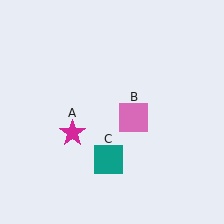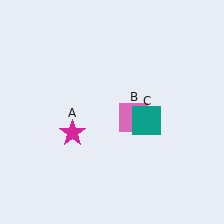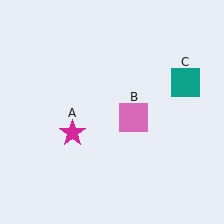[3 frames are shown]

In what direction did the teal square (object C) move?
The teal square (object C) moved up and to the right.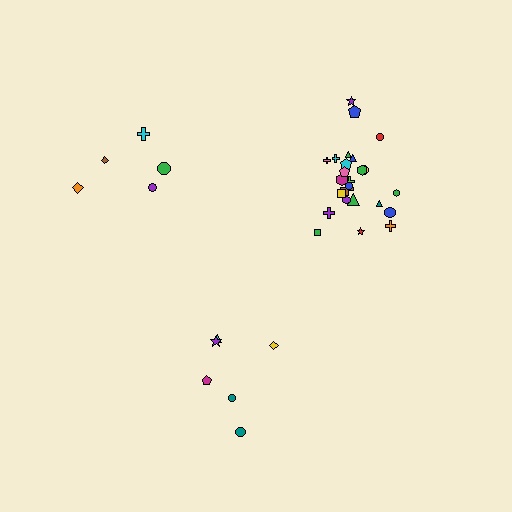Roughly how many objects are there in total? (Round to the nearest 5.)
Roughly 35 objects in total.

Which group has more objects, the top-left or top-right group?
The top-right group.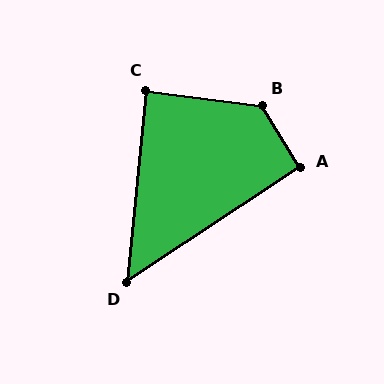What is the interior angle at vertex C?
Approximately 88 degrees (approximately right).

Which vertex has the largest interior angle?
B, at approximately 129 degrees.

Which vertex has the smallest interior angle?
D, at approximately 51 degrees.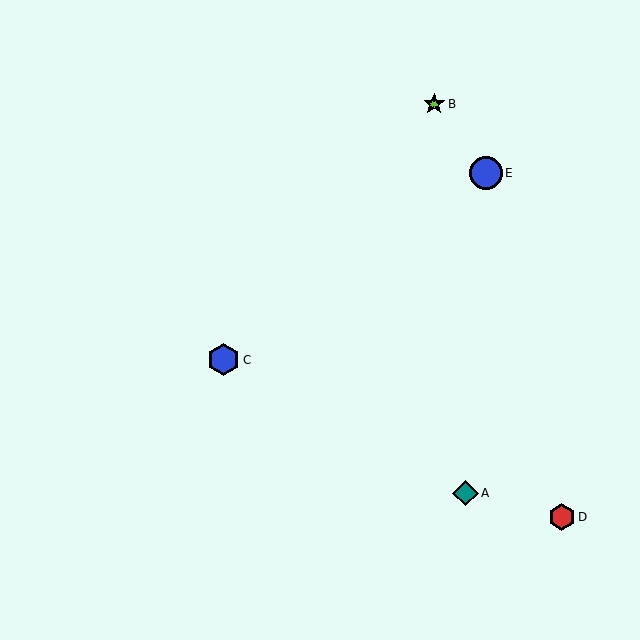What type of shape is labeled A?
Shape A is a teal diamond.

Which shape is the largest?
The blue circle (labeled E) is the largest.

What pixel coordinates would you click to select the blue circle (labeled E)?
Click at (486, 173) to select the blue circle E.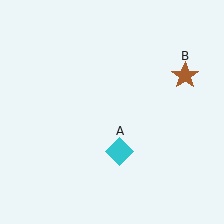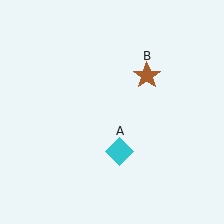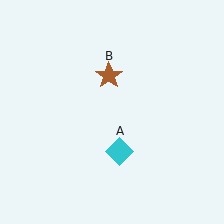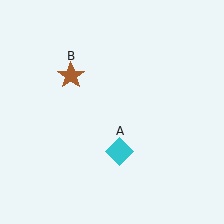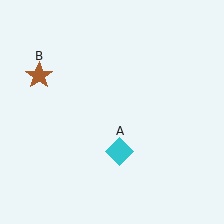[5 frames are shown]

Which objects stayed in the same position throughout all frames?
Cyan diamond (object A) remained stationary.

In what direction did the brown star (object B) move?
The brown star (object B) moved left.